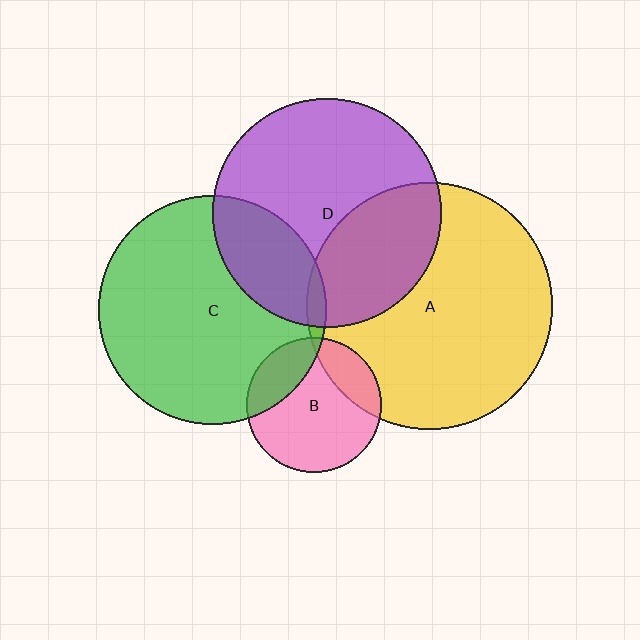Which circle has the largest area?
Circle A (yellow).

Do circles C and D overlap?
Yes.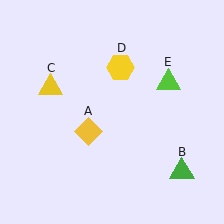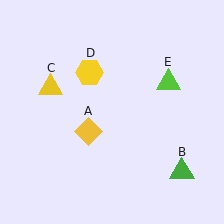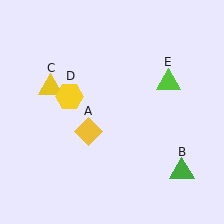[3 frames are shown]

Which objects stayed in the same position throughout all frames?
Yellow diamond (object A) and green triangle (object B) and yellow triangle (object C) and lime triangle (object E) remained stationary.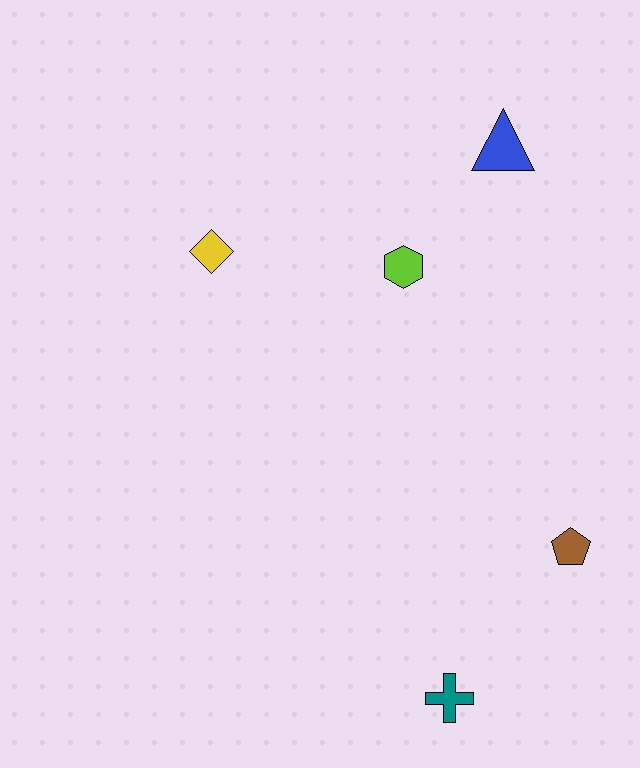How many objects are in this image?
There are 5 objects.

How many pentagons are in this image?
There is 1 pentagon.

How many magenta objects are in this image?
There are no magenta objects.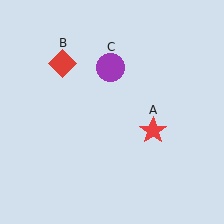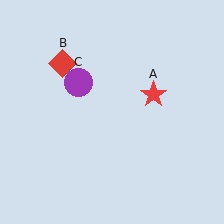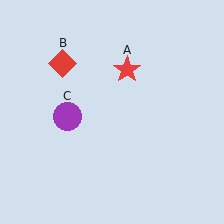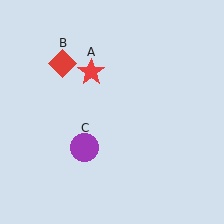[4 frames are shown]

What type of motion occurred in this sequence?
The red star (object A), purple circle (object C) rotated counterclockwise around the center of the scene.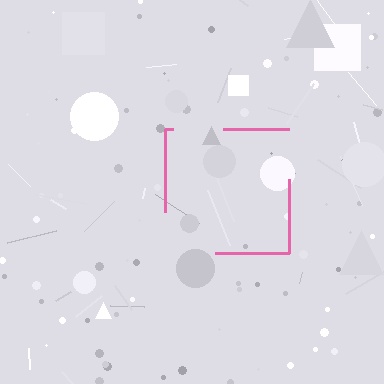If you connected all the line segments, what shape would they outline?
They would outline a square.